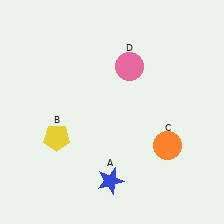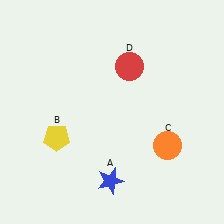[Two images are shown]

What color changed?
The circle (D) changed from pink in Image 1 to red in Image 2.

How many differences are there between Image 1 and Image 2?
There is 1 difference between the two images.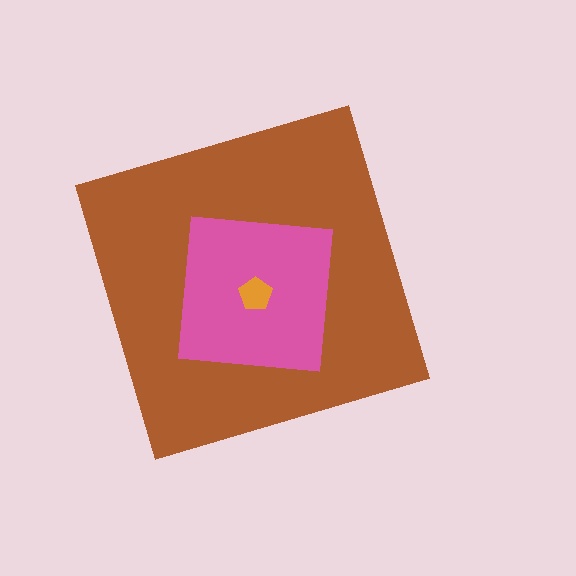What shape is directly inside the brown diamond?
The pink square.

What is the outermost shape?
The brown diamond.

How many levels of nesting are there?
3.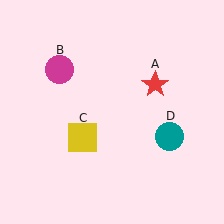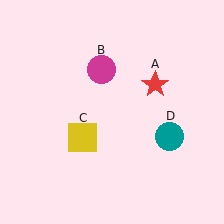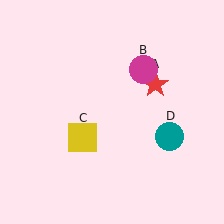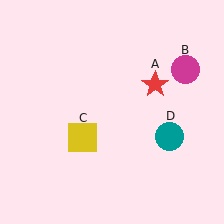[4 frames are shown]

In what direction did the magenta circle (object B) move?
The magenta circle (object B) moved right.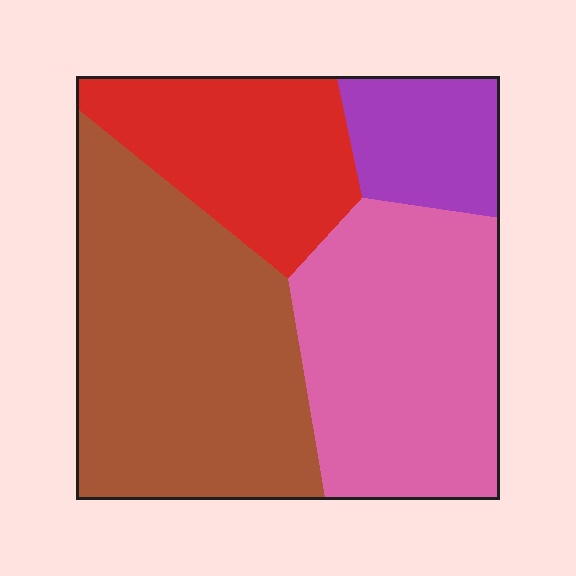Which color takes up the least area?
Purple, at roughly 10%.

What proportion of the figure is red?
Red takes up less than a quarter of the figure.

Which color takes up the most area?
Brown, at roughly 40%.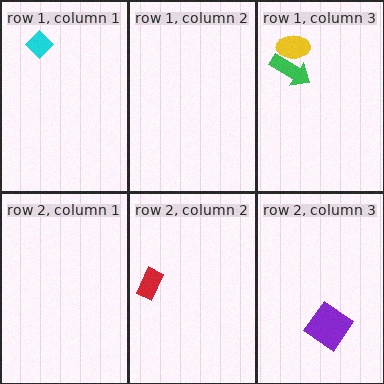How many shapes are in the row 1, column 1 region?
1.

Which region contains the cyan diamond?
The row 1, column 1 region.